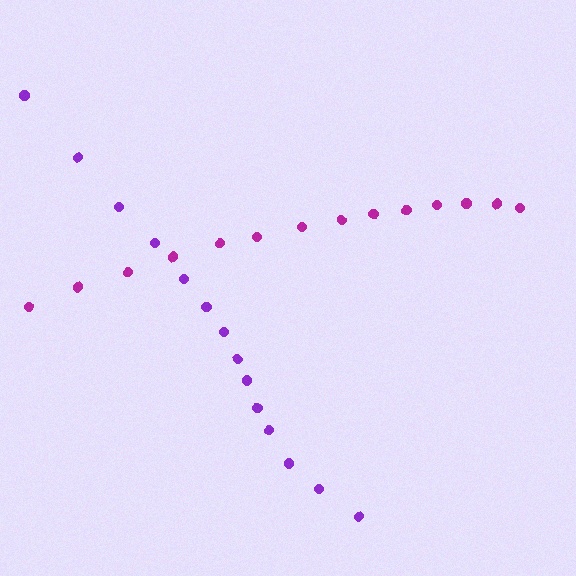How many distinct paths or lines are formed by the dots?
There are 2 distinct paths.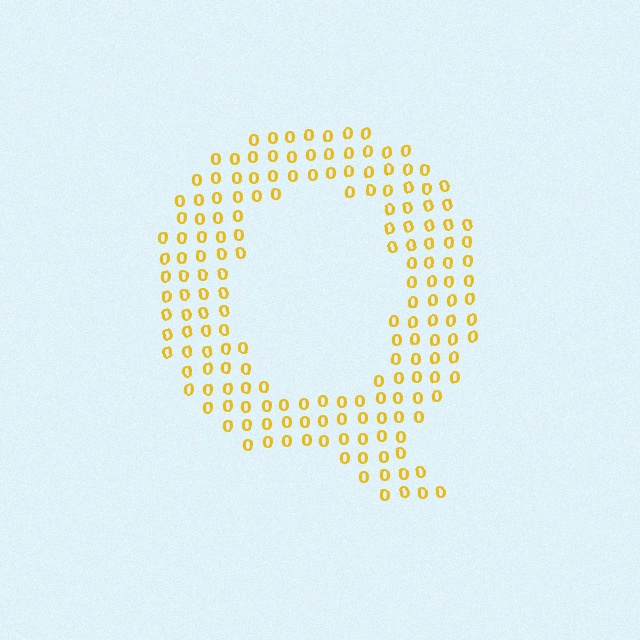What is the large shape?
The large shape is the letter Q.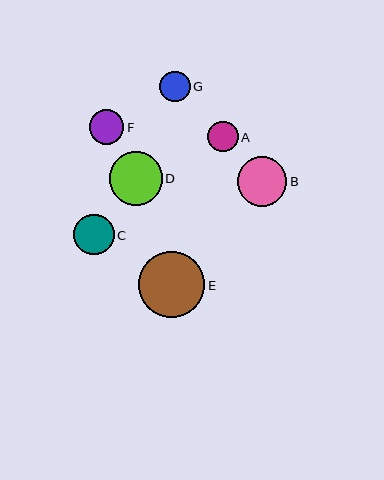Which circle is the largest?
Circle E is the largest with a size of approximately 66 pixels.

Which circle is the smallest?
Circle G is the smallest with a size of approximately 30 pixels.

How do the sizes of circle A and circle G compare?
Circle A and circle G are approximately the same size.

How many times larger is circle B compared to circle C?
Circle B is approximately 1.2 times the size of circle C.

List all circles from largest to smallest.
From largest to smallest: E, D, B, C, F, A, G.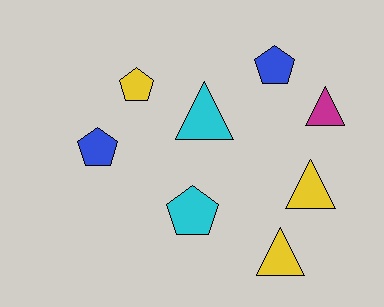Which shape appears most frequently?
Triangle, with 4 objects.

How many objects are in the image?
There are 8 objects.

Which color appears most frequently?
Yellow, with 3 objects.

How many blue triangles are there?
There are no blue triangles.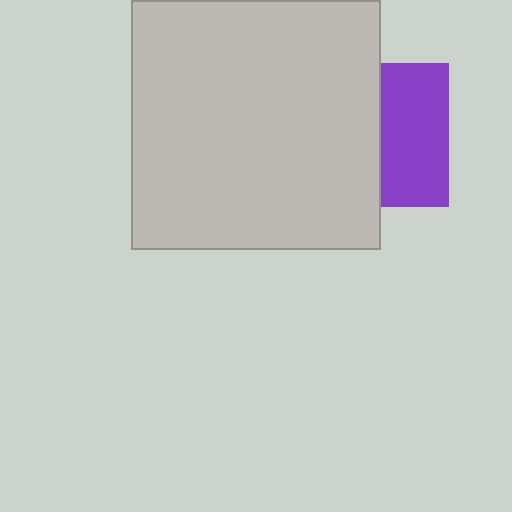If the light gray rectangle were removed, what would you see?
You would see the complete purple square.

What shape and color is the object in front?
The object in front is a light gray rectangle.